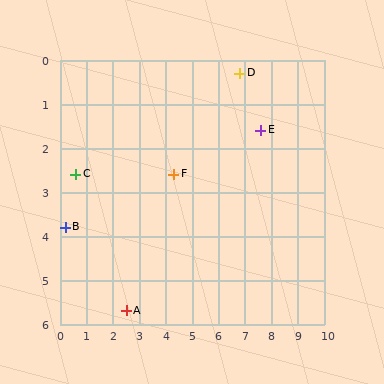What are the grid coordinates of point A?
Point A is at approximately (2.5, 5.7).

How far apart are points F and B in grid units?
Points F and B are about 4.3 grid units apart.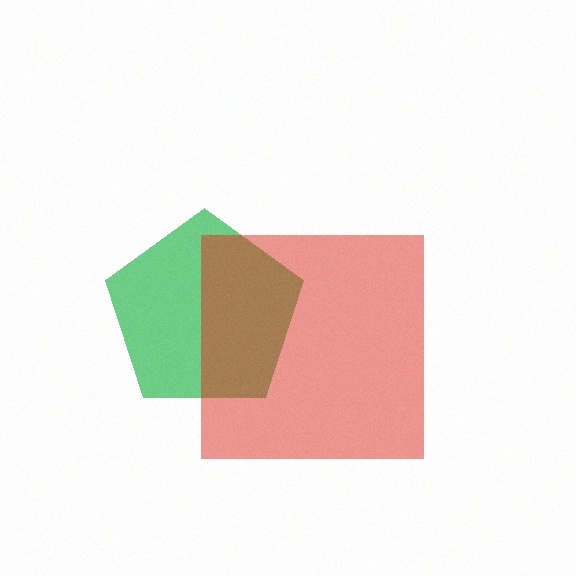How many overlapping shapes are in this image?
There are 2 overlapping shapes in the image.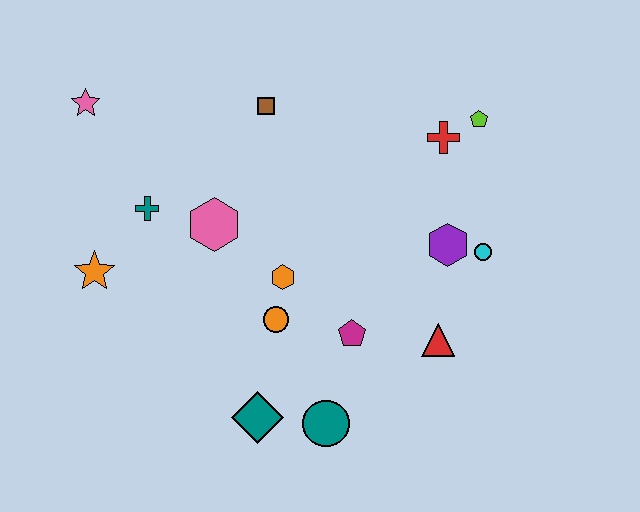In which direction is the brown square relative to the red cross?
The brown square is to the left of the red cross.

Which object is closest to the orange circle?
The orange hexagon is closest to the orange circle.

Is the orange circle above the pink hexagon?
No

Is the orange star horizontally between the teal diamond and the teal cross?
No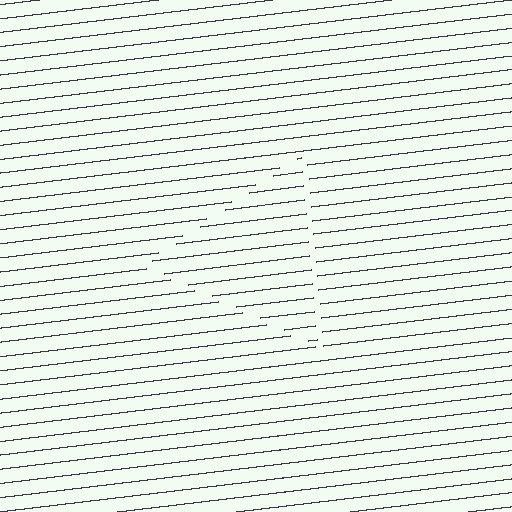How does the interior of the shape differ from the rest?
The interior of the shape contains the same grating, shifted by half a period — the contour is defined by the phase discontinuity where line-ends from the inner and outer gratings abut.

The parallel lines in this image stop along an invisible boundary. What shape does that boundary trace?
An illusory triangle. The interior of the shape contains the same grating, shifted by half a period — the contour is defined by the phase discontinuity where line-ends from the inner and outer gratings abut.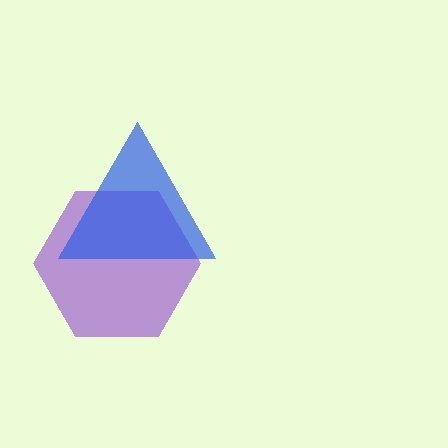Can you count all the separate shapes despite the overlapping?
Yes, there are 2 separate shapes.